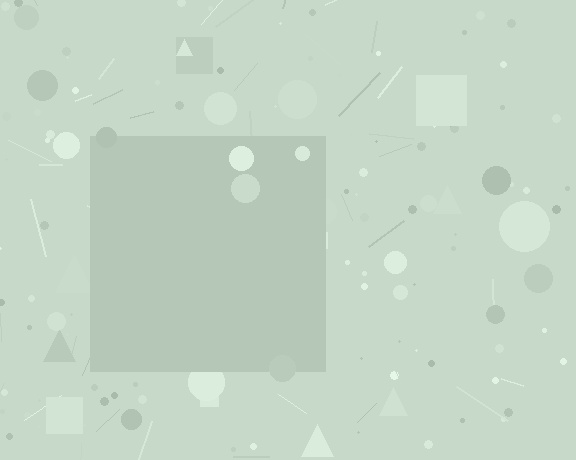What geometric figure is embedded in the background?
A square is embedded in the background.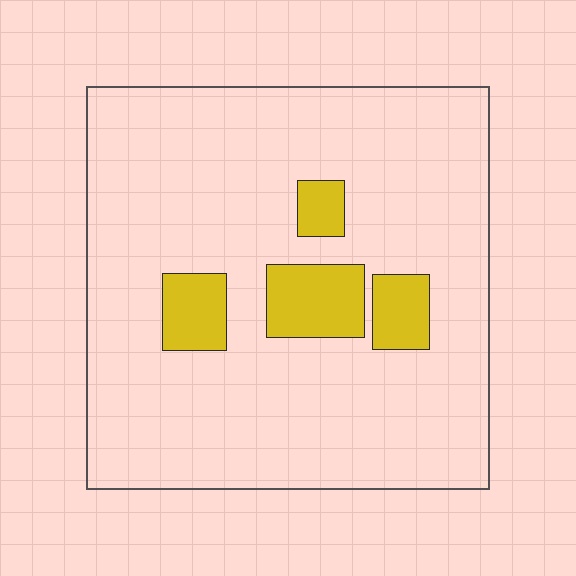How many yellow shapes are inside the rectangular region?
4.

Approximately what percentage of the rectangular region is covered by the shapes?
Approximately 10%.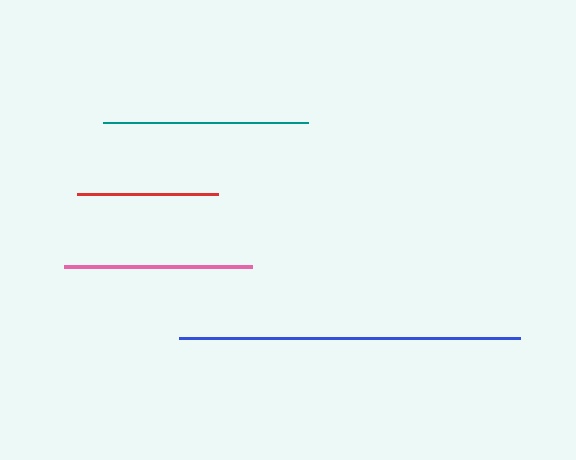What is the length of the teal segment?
The teal segment is approximately 204 pixels long.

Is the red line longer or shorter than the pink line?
The pink line is longer than the red line.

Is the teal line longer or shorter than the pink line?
The teal line is longer than the pink line.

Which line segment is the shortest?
The red line is the shortest at approximately 141 pixels.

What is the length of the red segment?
The red segment is approximately 141 pixels long.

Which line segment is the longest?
The blue line is the longest at approximately 341 pixels.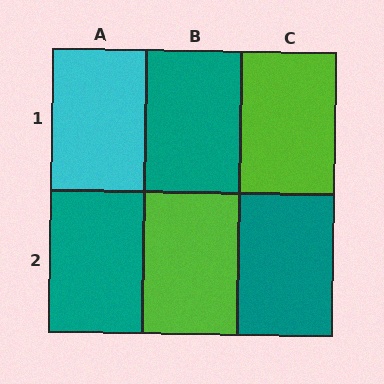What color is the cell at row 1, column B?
Teal.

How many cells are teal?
3 cells are teal.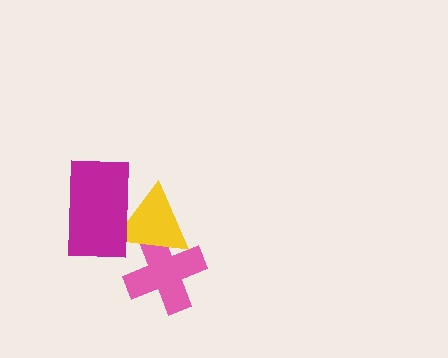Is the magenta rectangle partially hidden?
No, no other shape covers it.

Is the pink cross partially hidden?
Yes, it is partially covered by another shape.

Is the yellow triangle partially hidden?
Yes, it is partially covered by another shape.